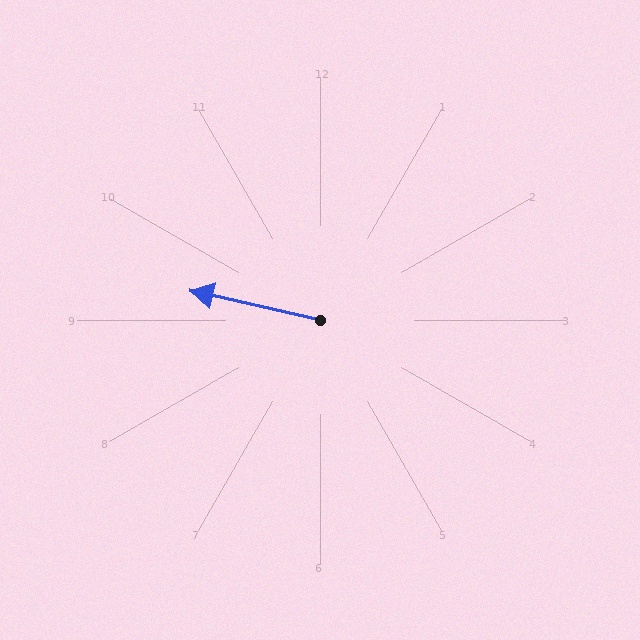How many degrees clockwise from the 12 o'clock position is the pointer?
Approximately 283 degrees.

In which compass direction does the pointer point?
West.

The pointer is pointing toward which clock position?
Roughly 9 o'clock.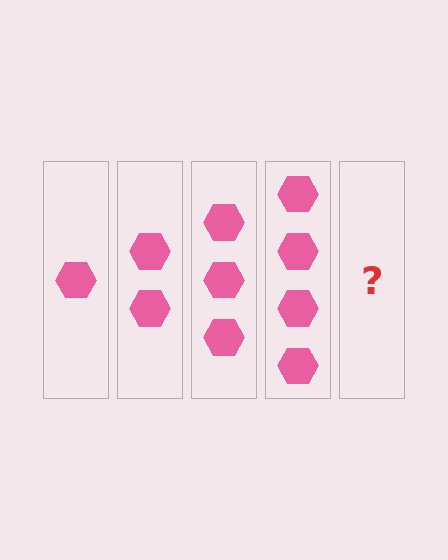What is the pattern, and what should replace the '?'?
The pattern is that each step adds one more hexagon. The '?' should be 5 hexagons.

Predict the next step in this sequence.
The next step is 5 hexagons.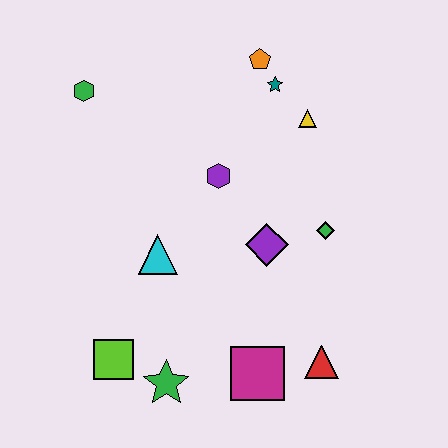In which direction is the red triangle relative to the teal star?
The red triangle is below the teal star.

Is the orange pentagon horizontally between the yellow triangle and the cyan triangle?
Yes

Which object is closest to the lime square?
The green star is closest to the lime square.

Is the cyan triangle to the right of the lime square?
Yes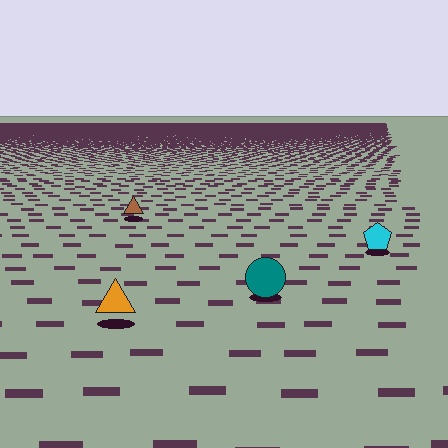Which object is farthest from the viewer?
The brown triangle is farthest from the viewer. It appears smaller and the ground texture around it is denser.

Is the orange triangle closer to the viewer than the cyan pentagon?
Yes. The orange triangle is closer — you can tell from the texture gradient: the ground texture is coarser near it.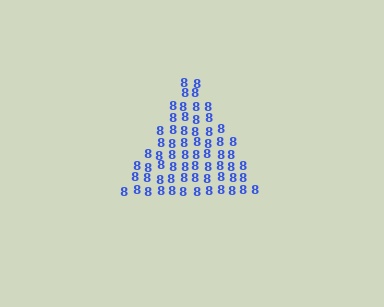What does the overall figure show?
The overall figure shows a triangle.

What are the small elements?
The small elements are digit 8's.